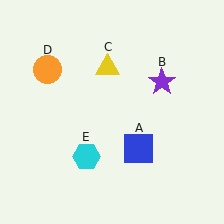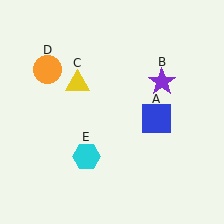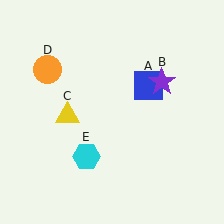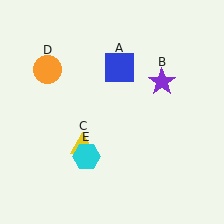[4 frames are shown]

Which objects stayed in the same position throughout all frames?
Purple star (object B) and orange circle (object D) and cyan hexagon (object E) remained stationary.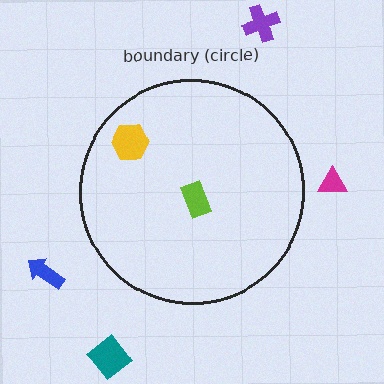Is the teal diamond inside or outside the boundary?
Outside.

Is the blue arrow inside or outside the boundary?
Outside.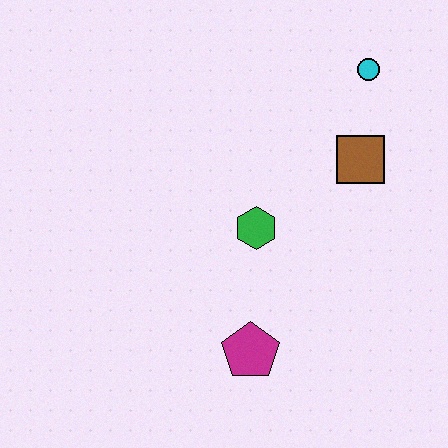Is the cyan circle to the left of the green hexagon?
No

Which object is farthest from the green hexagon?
The cyan circle is farthest from the green hexagon.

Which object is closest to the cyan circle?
The brown square is closest to the cyan circle.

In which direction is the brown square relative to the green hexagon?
The brown square is to the right of the green hexagon.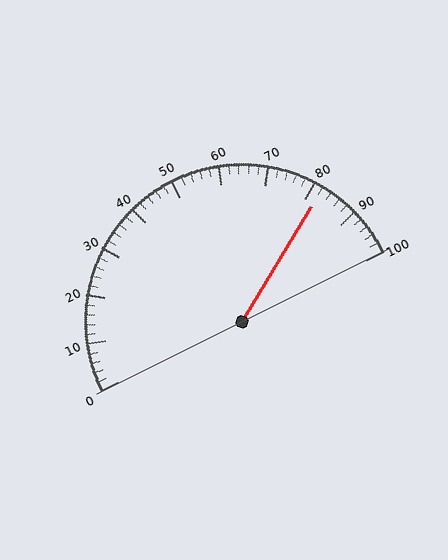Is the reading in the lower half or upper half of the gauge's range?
The reading is in the upper half of the range (0 to 100).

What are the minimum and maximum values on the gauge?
The gauge ranges from 0 to 100.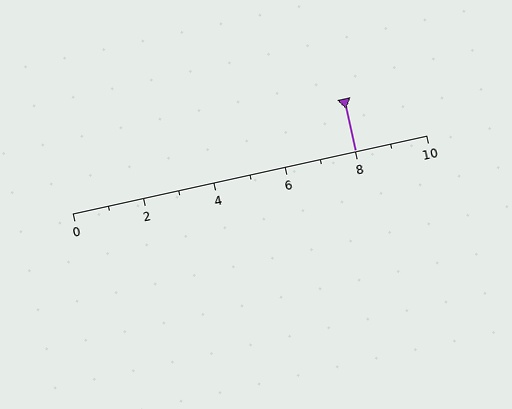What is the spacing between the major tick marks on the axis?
The major ticks are spaced 2 apart.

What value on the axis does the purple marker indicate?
The marker indicates approximately 8.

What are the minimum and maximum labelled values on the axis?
The axis runs from 0 to 10.